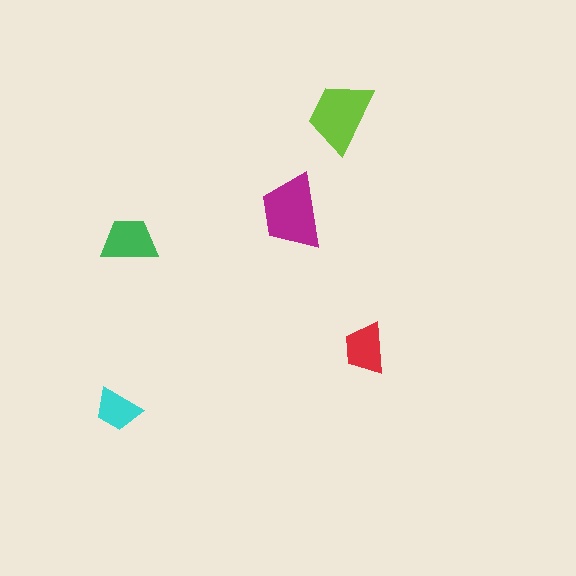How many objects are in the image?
There are 5 objects in the image.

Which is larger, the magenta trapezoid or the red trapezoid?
The magenta one.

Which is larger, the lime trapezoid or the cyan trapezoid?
The lime one.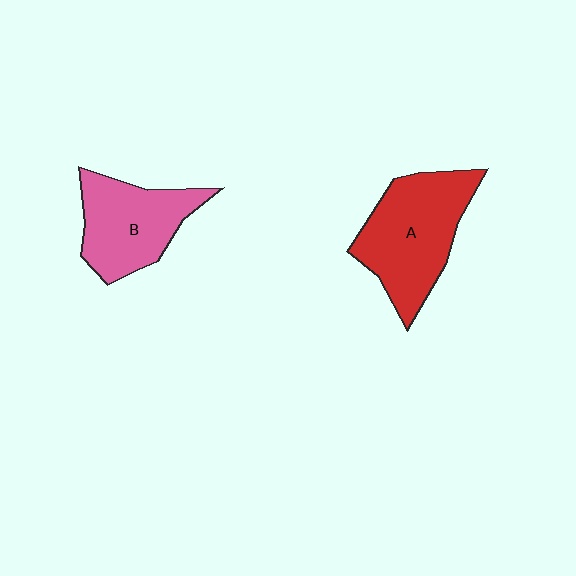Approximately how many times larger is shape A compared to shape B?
Approximately 1.2 times.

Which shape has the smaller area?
Shape B (pink).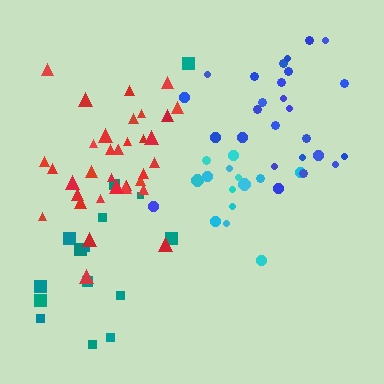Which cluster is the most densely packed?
Red.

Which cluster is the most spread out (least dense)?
Teal.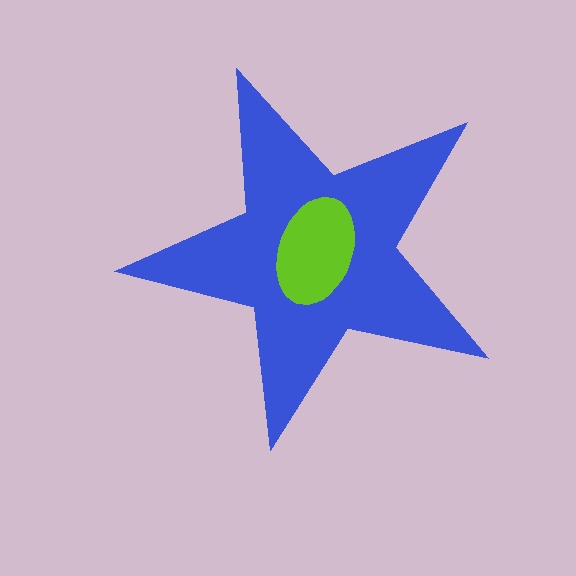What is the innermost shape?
The lime ellipse.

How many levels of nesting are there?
2.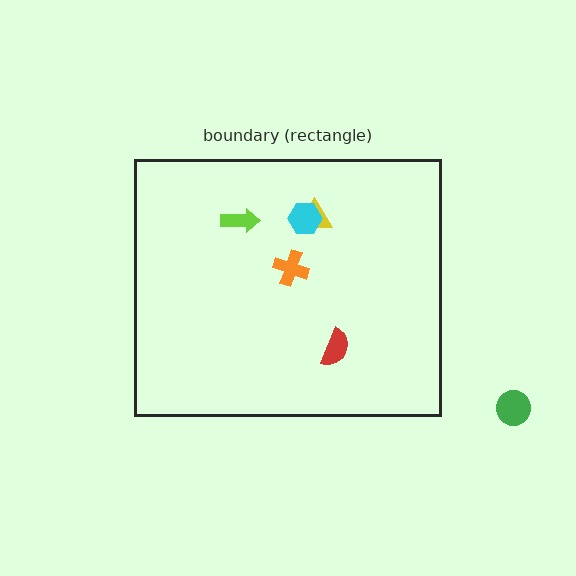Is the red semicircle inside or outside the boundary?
Inside.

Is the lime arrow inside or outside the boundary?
Inside.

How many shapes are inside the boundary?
5 inside, 1 outside.